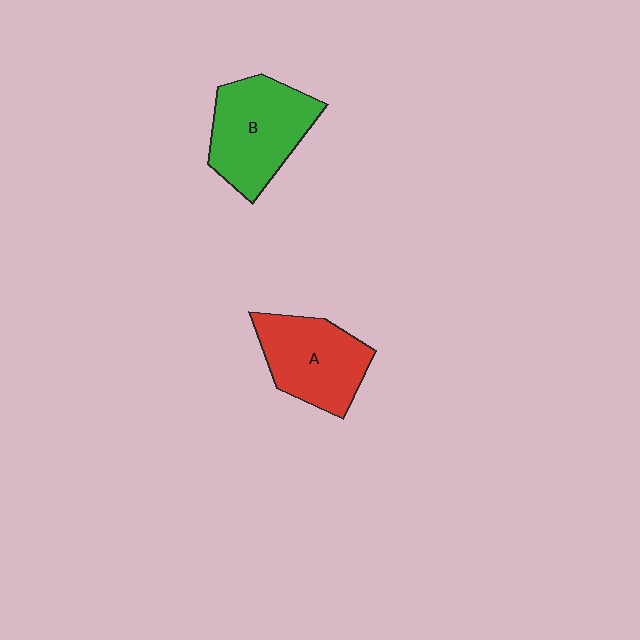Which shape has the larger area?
Shape B (green).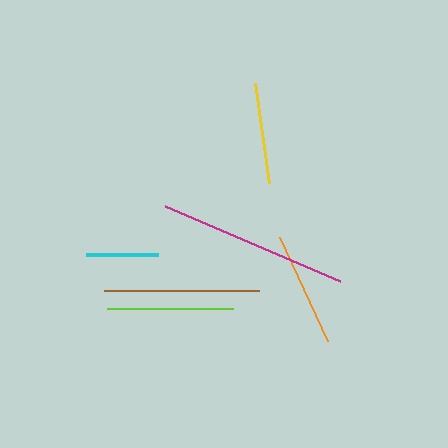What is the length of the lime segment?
The lime segment is approximately 126 pixels long.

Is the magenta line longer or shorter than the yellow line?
The magenta line is longer than the yellow line.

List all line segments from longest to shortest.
From longest to shortest: magenta, brown, lime, orange, yellow, cyan.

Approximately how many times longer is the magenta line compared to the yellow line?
The magenta line is approximately 1.9 times the length of the yellow line.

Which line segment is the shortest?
The cyan line is the shortest at approximately 72 pixels.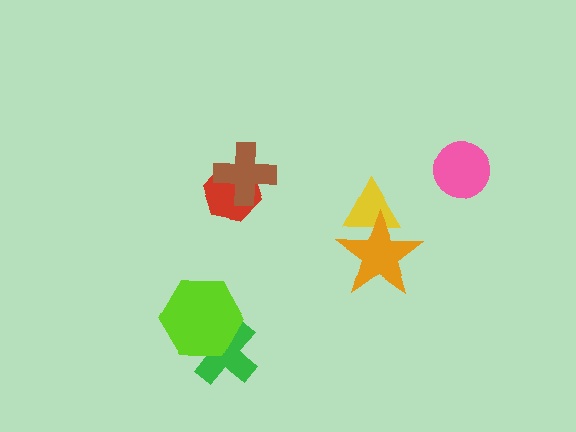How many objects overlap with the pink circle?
0 objects overlap with the pink circle.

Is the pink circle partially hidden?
No, no other shape covers it.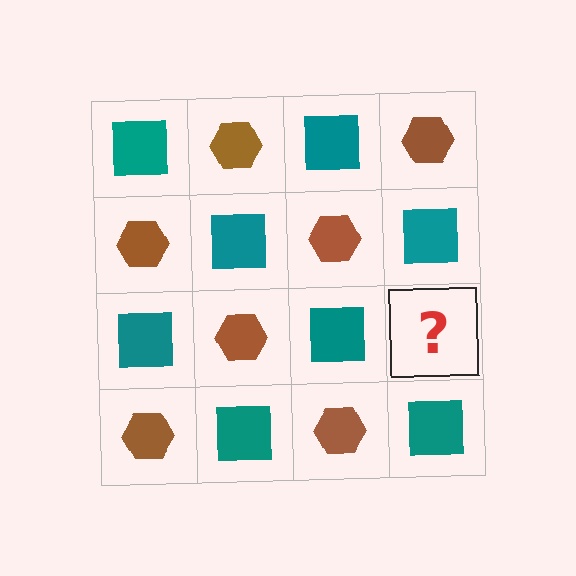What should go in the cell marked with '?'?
The missing cell should contain a brown hexagon.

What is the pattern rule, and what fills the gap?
The rule is that it alternates teal square and brown hexagon in a checkerboard pattern. The gap should be filled with a brown hexagon.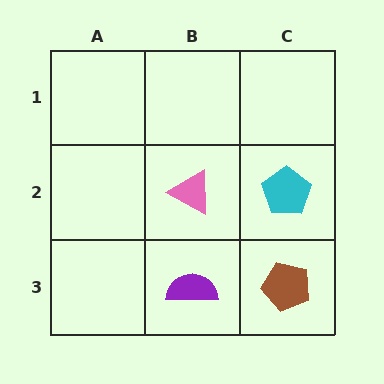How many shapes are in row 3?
2 shapes.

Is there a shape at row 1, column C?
No, that cell is empty.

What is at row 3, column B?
A purple semicircle.